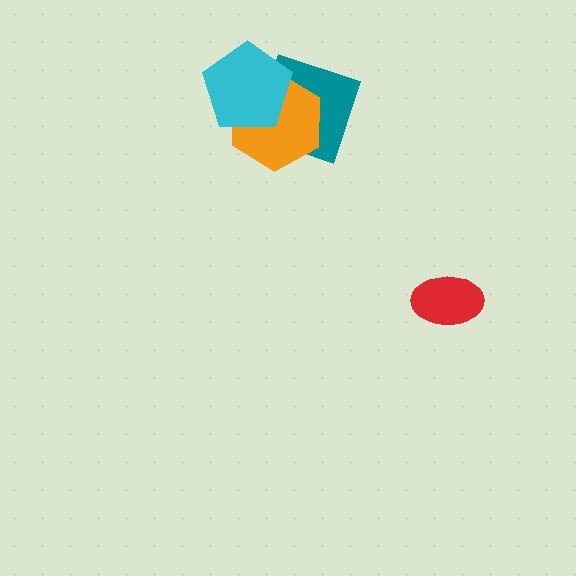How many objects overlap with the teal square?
2 objects overlap with the teal square.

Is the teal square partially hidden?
Yes, it is partially covered by another shape.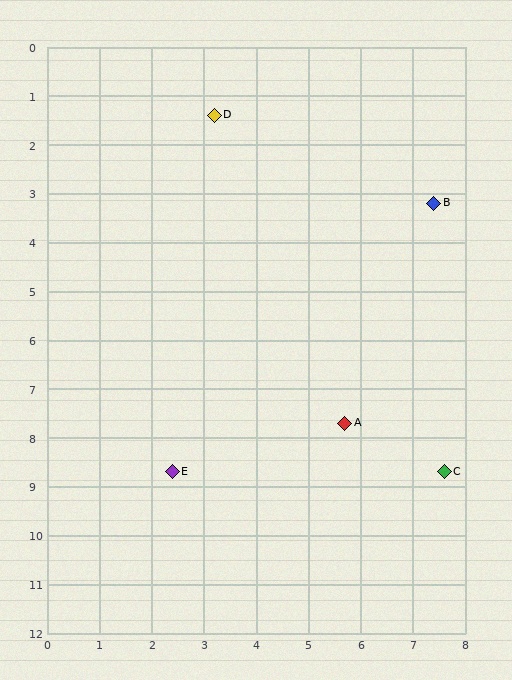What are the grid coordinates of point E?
Point E is at approximately (2.4, 8.7).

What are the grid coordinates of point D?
Point D is at approximately (3.2, 1.4).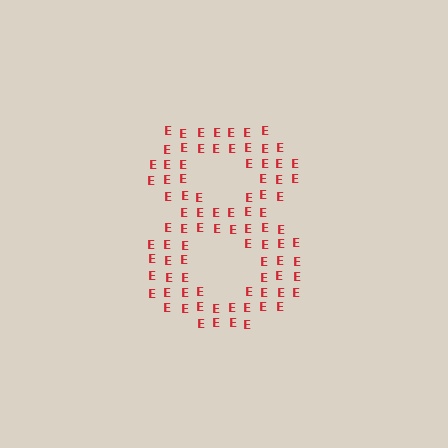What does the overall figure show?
The overall figure shows the digit 8.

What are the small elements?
The small elements are letter E's.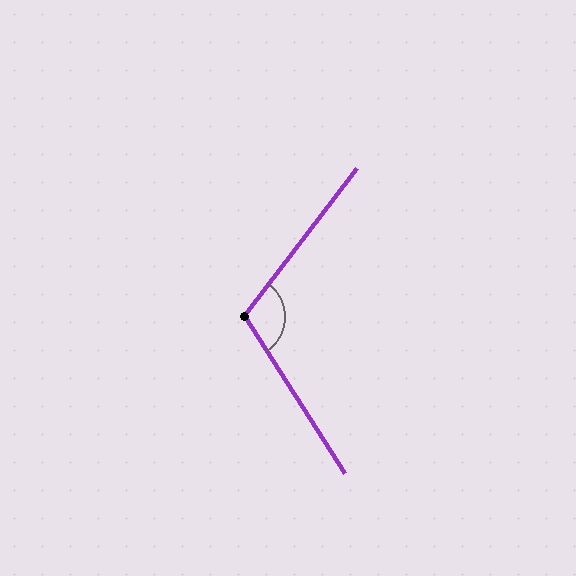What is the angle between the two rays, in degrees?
Approximately 110 degrees.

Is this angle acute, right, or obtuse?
It is obtuse.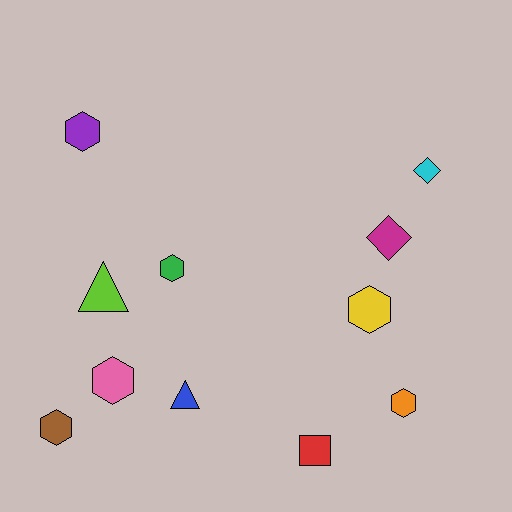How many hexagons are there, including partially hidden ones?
There are 6 hexagons.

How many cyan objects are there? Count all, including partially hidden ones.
There is 1 cyan object.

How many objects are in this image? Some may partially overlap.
There are 11 objects.